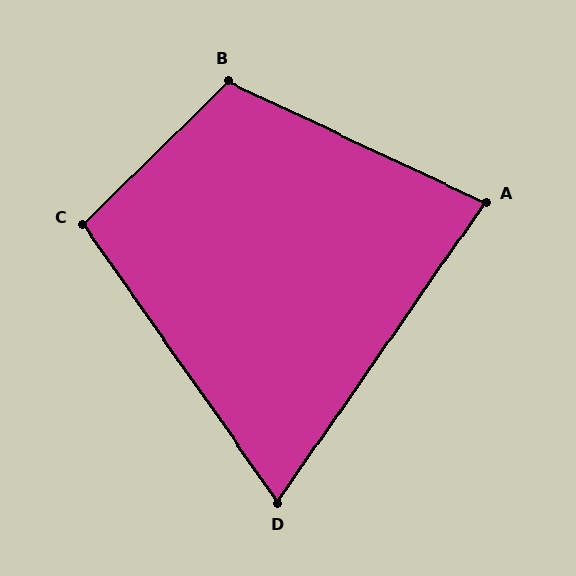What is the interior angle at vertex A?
Approximately 81 degrees (acute).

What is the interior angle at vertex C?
Approximately 99 degrees (obtuse).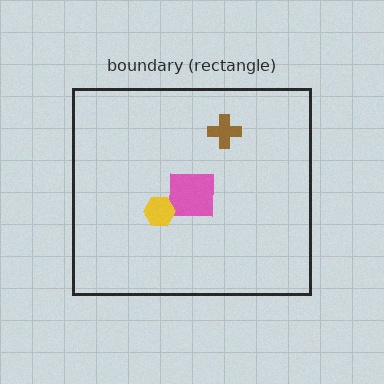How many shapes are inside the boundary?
3 inside, 0 outside.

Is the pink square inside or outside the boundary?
Inside.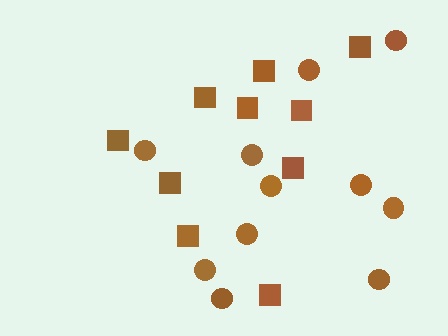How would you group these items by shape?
There are 2 groups: one group of circles (11) and one group of squares (10).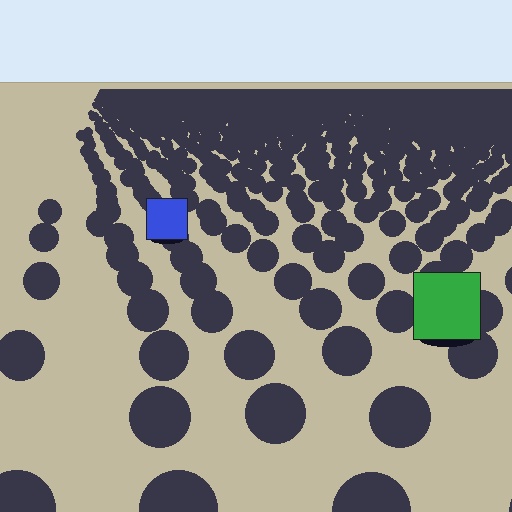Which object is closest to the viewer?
The green square is closest. The texture marks near it are larger and more spread out.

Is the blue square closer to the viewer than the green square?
No. The green square is closer — you can tell from the texture gradient: the ground texture is coarser near it.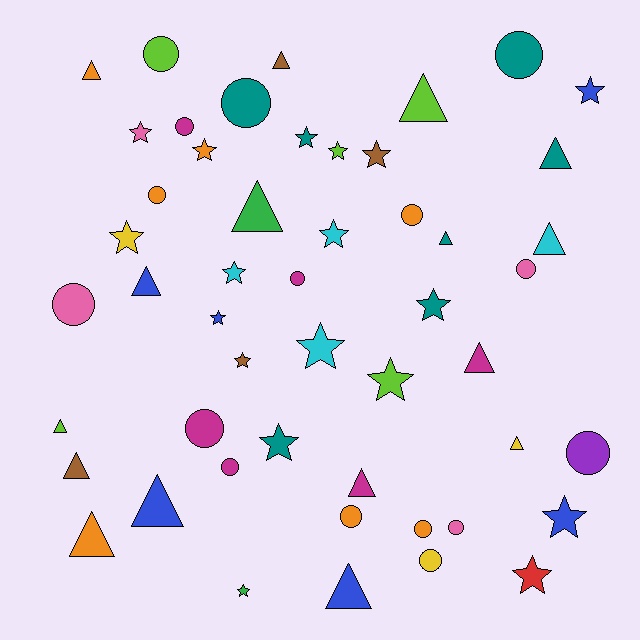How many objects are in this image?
There are 50 objects.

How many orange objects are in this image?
There are 7 orange objects.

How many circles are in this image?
There are 16 circles.